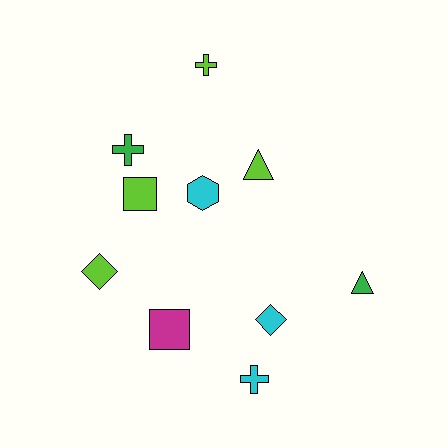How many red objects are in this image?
There are no red objects.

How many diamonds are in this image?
There are 2 diamonds.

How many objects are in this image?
There are 10 objects.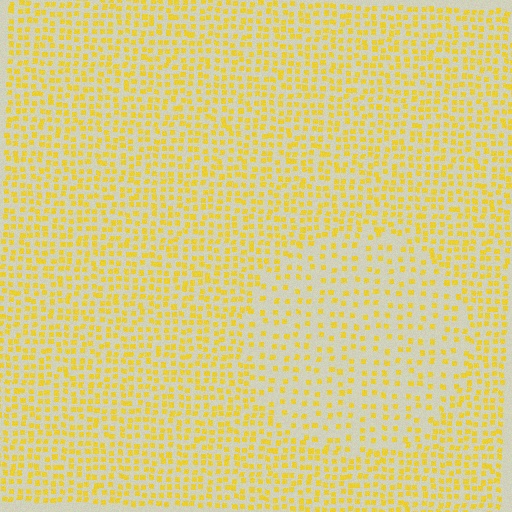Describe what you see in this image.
The image contains small yellow elements arranged at two different densities. A circle-shaped region is visible where the elements are less densely packed than the surrounding area.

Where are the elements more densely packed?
The elements are more densely packed outside the circle boundary.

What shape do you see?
I see a circle.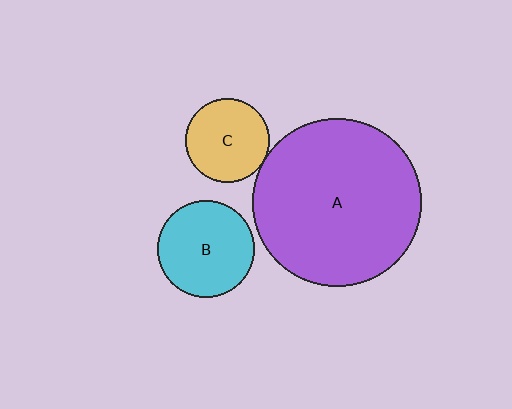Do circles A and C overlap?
Yes.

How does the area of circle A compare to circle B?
Approximately 3.0 times.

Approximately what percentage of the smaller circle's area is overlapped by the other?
Approximately 5%.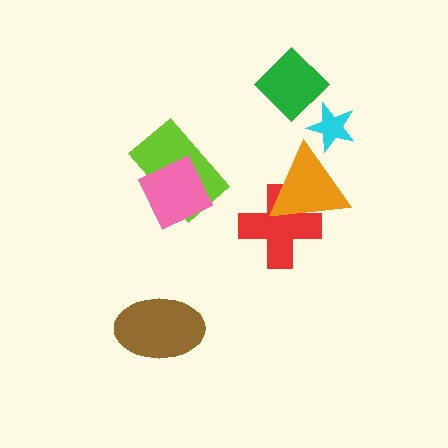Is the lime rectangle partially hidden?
Yes, it is partially covered by another shape.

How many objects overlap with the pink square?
1 object overlaps with the pink square.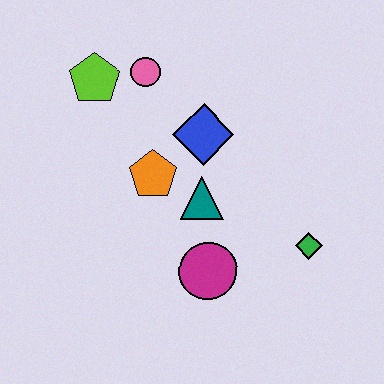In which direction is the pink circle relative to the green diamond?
The pink circle is above the green diamond.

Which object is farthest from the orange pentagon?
The green diamond is farthest from the orange pentagon.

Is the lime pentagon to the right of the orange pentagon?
No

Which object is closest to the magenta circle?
The teal triangle is closest to the magenta circle.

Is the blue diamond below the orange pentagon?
No